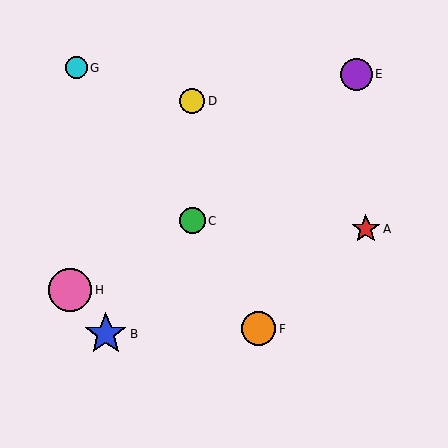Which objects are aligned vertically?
Objects C, D are aligned vertically.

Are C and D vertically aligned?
Yes, both are at x≈192.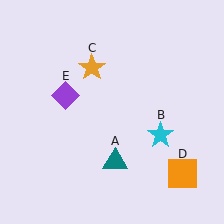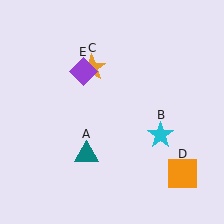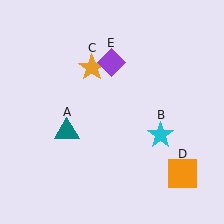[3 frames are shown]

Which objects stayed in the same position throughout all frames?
Cyan star (object B) and orange star (object C) and orange square (object D) remained stationary.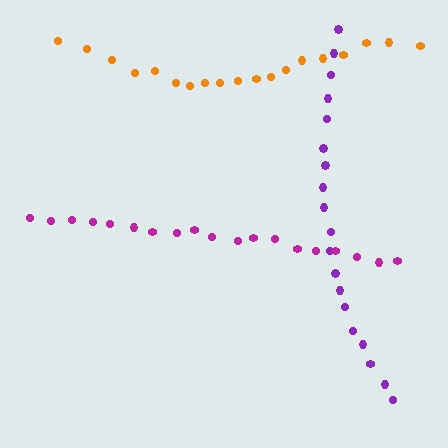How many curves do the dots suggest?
There are 3 distinct paths.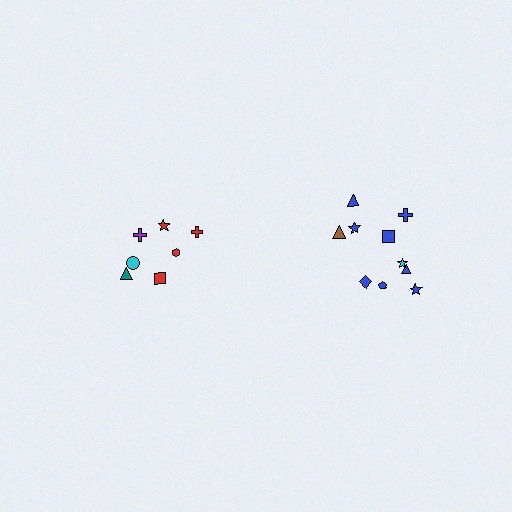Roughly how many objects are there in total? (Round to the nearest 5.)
Roughly 15 objects in total.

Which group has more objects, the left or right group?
The right group.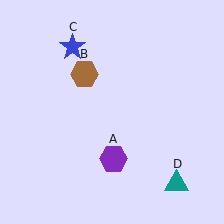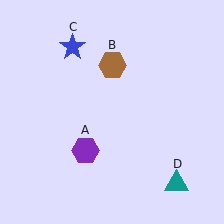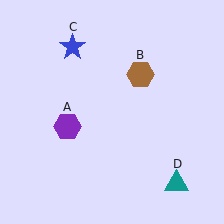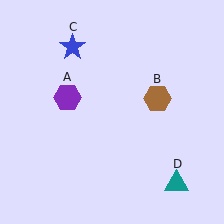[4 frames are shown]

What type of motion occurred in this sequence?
The purple hexagon (object A), brown hexagon (object B) rotated clockwise around the center of the scene.